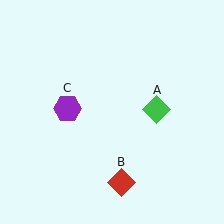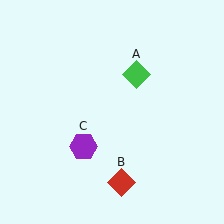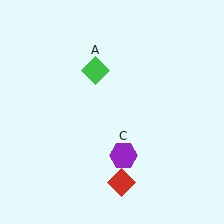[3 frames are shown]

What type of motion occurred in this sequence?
The green diamond (object A), purple hexagon (object C) rotated counterclockwise around the center of the scene.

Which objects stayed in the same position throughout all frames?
Red diamond (object B) remained stationary.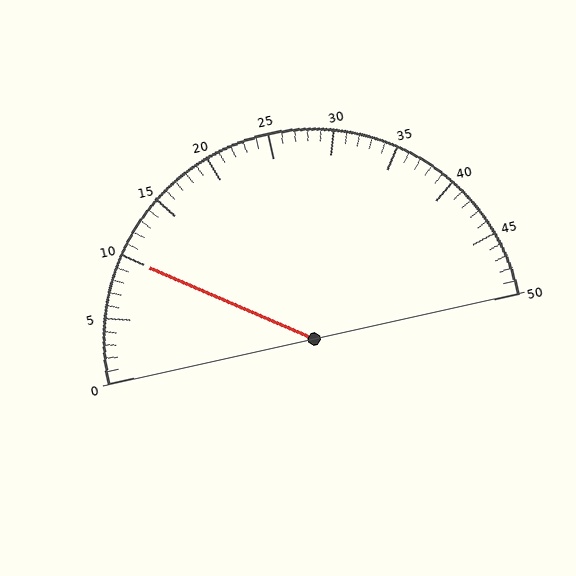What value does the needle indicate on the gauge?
The needle indicates approximately 10.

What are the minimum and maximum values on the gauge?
The gauge ranges from 0 to 50.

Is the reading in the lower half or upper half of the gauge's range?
The reading is in the lower half of the range (0 to 50).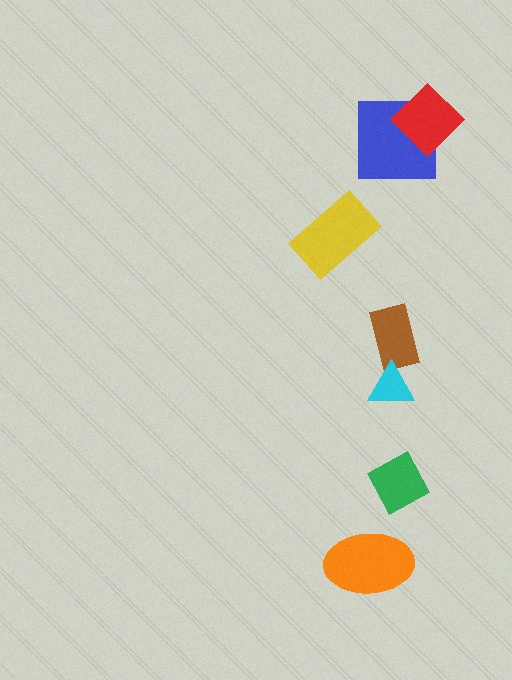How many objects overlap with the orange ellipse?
0 objects overlap with the orange ellipse.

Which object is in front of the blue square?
The red diamond is in front of the blue square.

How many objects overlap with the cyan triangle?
1 object overlaps with the cyan triangle.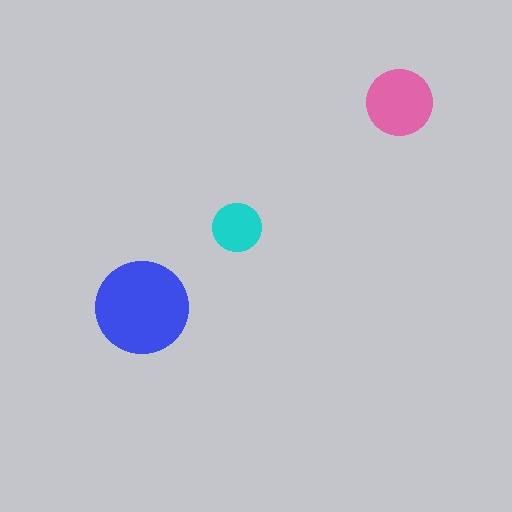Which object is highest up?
The pink circle is topmost.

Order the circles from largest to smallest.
the blue one, the pink one, the cyan one.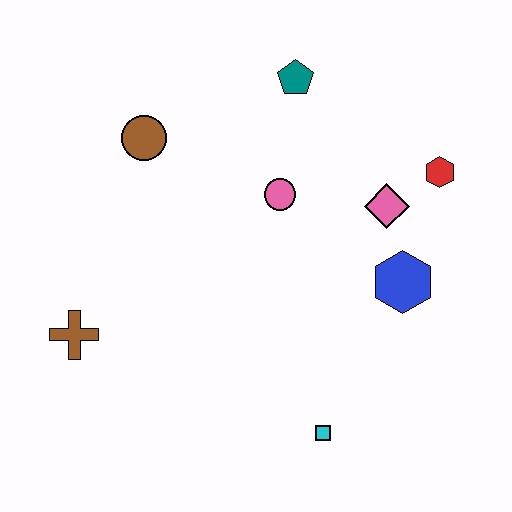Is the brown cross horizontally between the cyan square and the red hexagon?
No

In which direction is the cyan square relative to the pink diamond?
The cyan square is below the pink diamond.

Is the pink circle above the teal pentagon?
No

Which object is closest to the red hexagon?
The pink diamond is closest to the red hexagon.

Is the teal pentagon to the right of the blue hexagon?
No